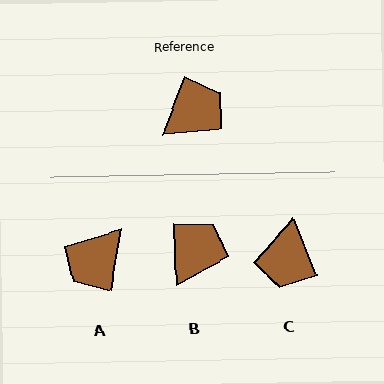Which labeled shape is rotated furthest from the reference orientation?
A, about 169 degrees away.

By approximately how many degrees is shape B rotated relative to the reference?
Approximately 23 degrees counter-clockwise.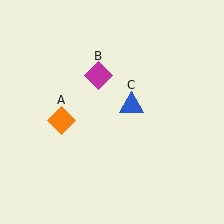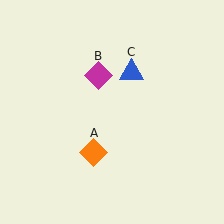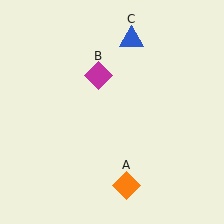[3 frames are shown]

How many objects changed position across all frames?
2 objects changed position: orange diamond (object A), blue triangle (object C).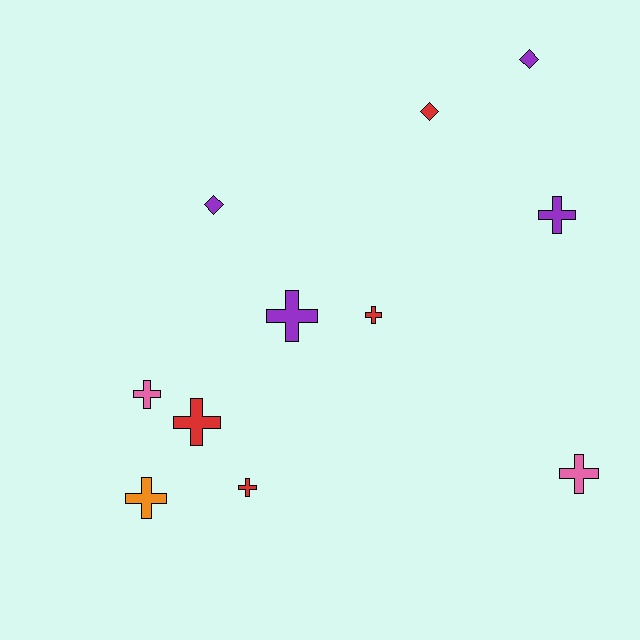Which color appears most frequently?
Purple, with 4 objects.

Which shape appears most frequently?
Cross, with 8 objects.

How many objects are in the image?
There are 11 objects.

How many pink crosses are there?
There are 2 pink crosses.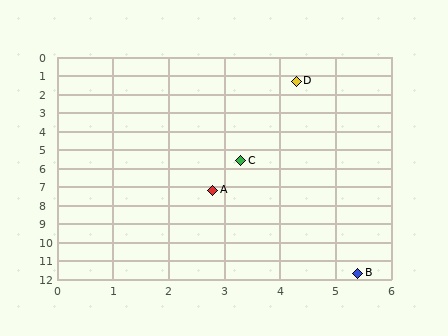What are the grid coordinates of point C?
Point C is at approximately (3.3, 5.6).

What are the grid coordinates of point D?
Point D is at approximately (4.3, 1.3).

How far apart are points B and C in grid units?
Points B and C are about 6.5 grid units apart.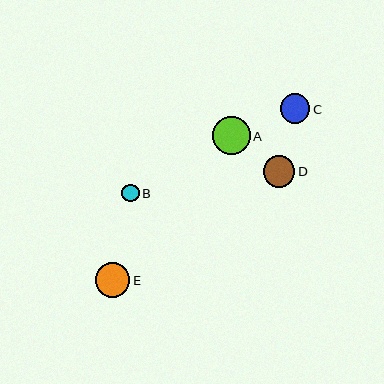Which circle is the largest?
Circle A is the largest with a size of approximately 38 pixels.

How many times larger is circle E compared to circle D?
Circle E is approximately 1.1 times the size of circle D.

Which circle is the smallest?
Circle B is the smallest with a size of approximately 18 pixels.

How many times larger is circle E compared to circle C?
Circle E is approximately 1.2 times the size of circle C.